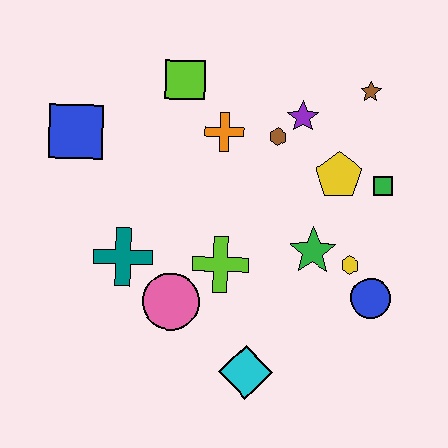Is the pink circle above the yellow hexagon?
No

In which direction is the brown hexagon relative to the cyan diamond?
The brown hexagon is above the cyan diamond.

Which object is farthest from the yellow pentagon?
The blue square is farthest from the yellow pentagon.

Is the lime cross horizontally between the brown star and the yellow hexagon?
No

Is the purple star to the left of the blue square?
No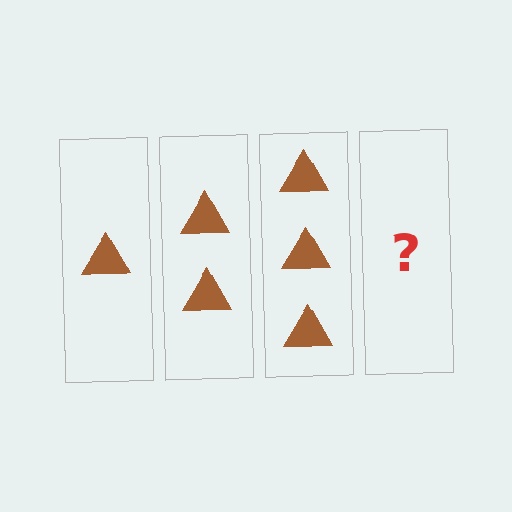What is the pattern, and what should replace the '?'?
The pattern is that each step adds one more triangle. The '?' should be 4 triangles.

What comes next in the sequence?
The next element should be 4 triangles.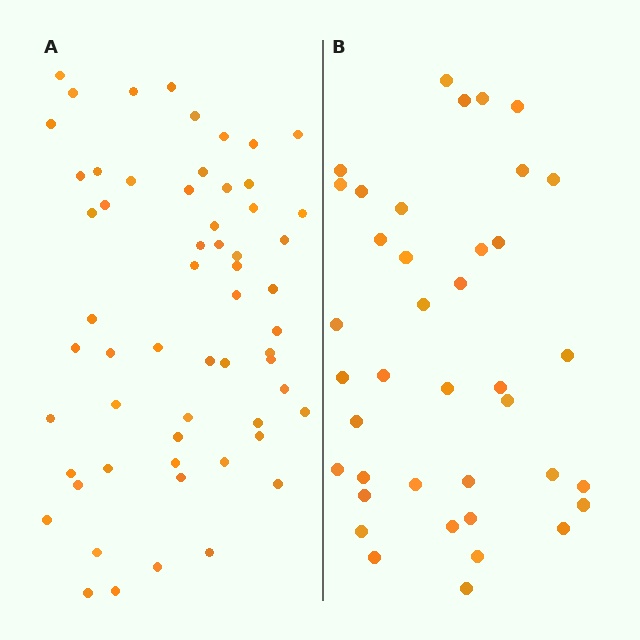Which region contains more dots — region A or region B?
Region A (the left region) has more dots.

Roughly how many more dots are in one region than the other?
Region A has approximately 20 more dots than region B.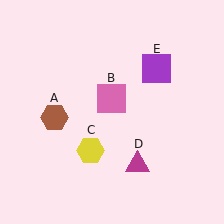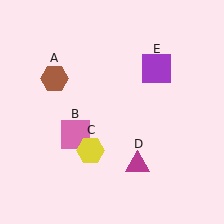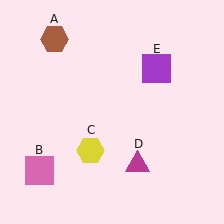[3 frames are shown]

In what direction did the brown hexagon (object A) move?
The brown hexagon (object A) moved up.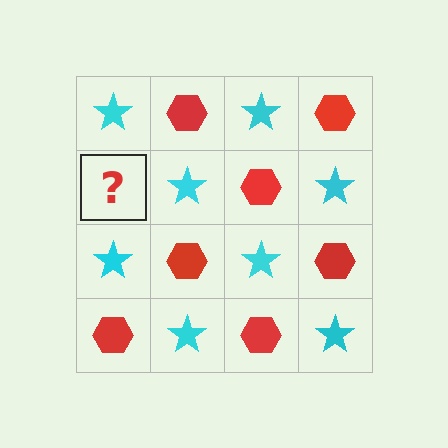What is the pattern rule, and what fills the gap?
The rule is that it alternates cyan star and red hexagon in a checkerboard pattern. The gap should be filled with a red hexagon.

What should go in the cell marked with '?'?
The missing cell should contain a red hexagon.